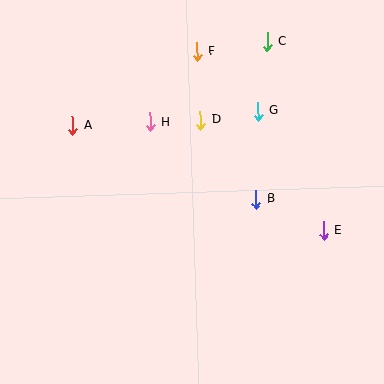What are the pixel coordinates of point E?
Point E is at (323, 231).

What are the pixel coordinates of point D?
Point D is at (200, 120).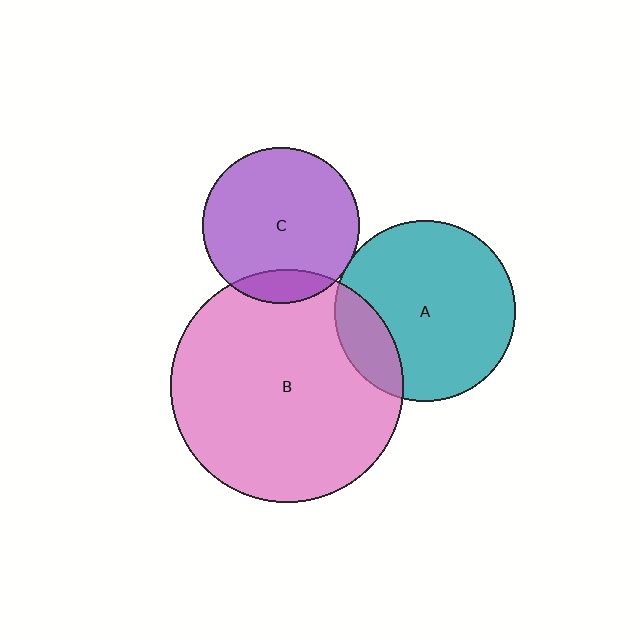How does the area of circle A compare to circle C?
Approximately 1.3 times.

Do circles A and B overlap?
Yes.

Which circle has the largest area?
Circle B (pink).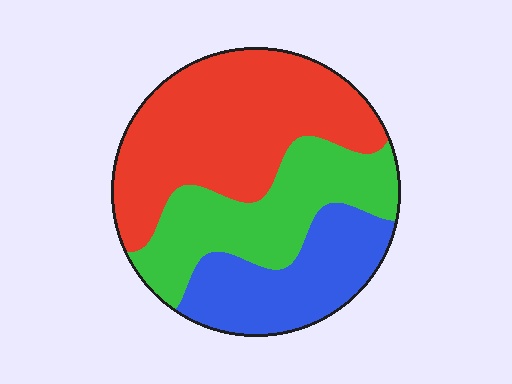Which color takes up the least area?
Blue, at roughly 25%.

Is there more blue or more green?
Green.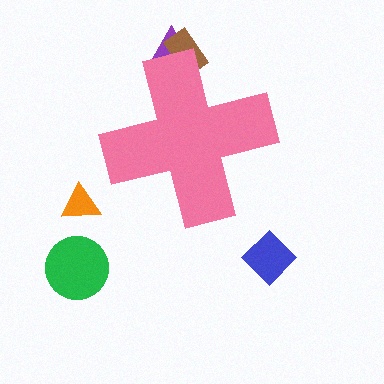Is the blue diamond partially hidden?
No, the blue diamond is fully visible.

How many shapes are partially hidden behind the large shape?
2 shapes are partially hidden.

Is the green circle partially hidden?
No, the green circle is fully visible.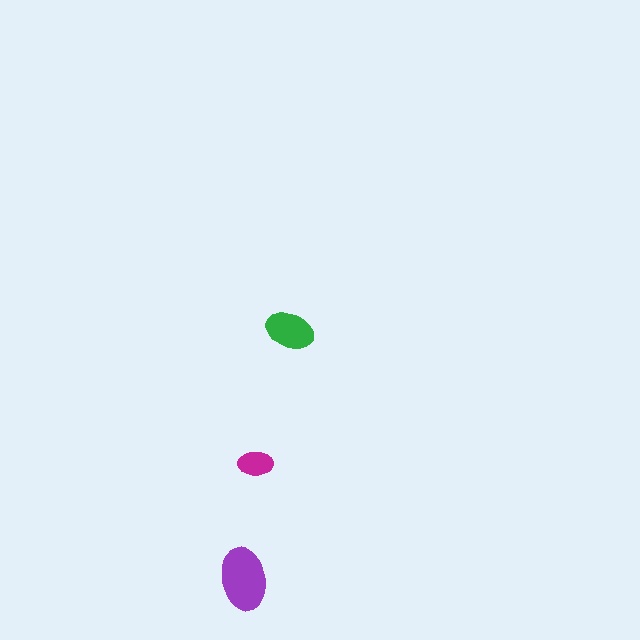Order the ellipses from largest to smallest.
the purple one, the green one, the magenta one.